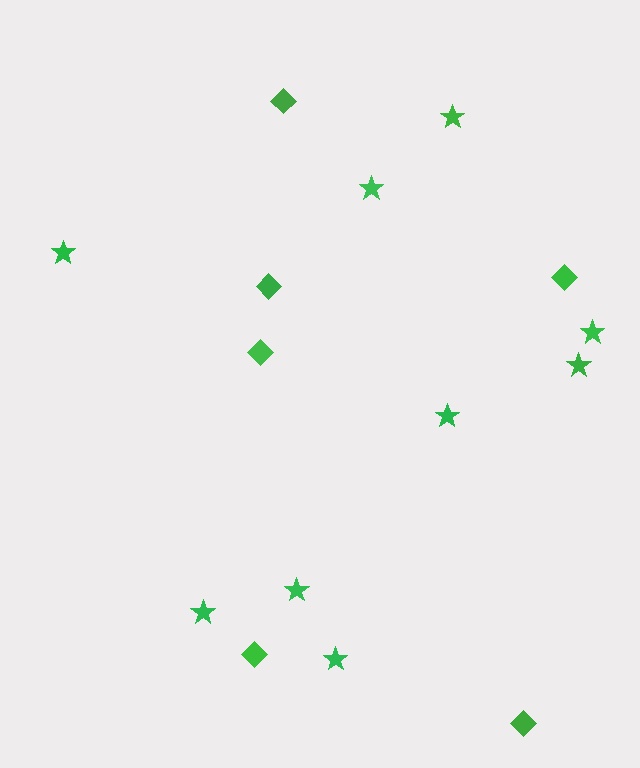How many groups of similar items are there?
There are 2 groups: one group of stars (9) and one group of diamonds (6).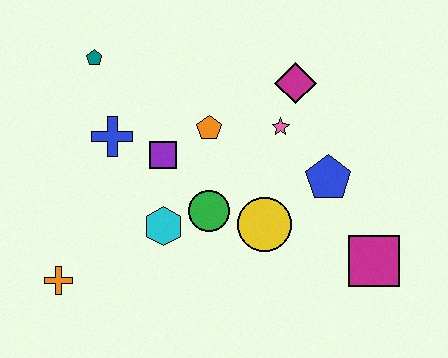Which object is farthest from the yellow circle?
The teal pentagon is farthest from the yellow circle.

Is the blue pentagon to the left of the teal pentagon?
No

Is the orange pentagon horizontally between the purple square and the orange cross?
No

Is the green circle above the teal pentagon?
No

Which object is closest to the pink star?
The magenta diamond is closest to the pink star.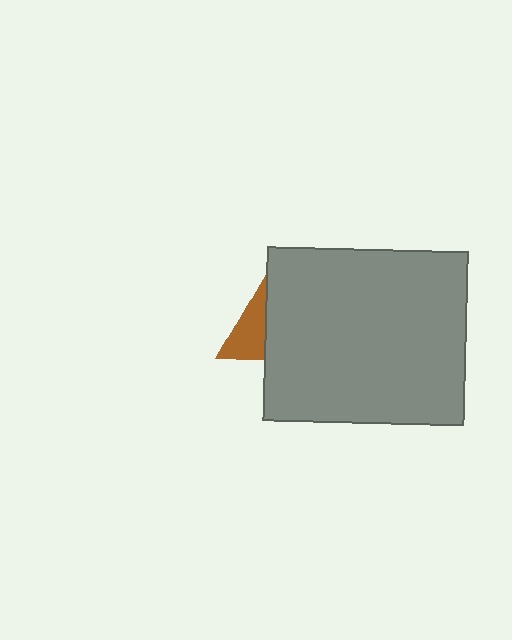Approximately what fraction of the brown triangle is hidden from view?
Roughly 64% of the brown triangle is hidden behind the gray rectangle.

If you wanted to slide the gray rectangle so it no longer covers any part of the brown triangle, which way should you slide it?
Slide it right — that is the most direct way to separate the two shapes.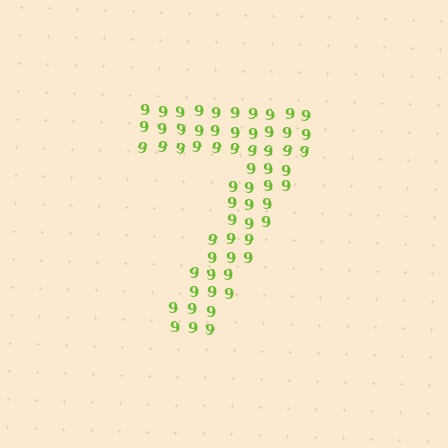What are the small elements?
The small elements are digit 9's.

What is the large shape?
The large shape is the digit 7.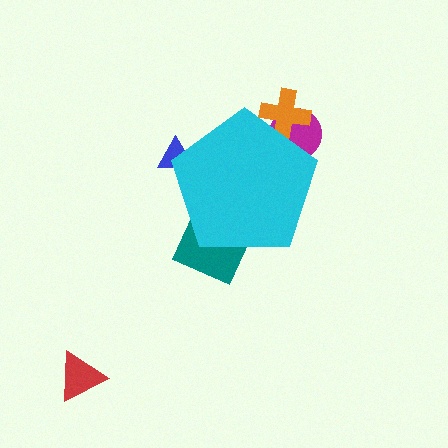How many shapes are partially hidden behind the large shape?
4 shapes are partially hidden.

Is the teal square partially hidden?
Yes, the teal square is partially hidden behind the cyan pentagon.